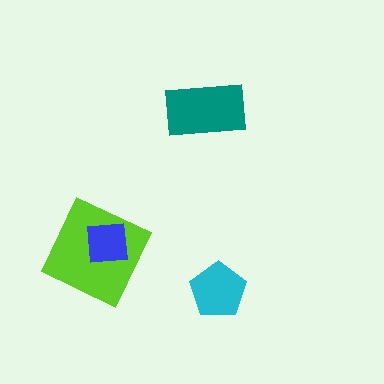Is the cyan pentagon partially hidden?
No, no other shape covers it.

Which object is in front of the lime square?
The blue square is in front of the lime square.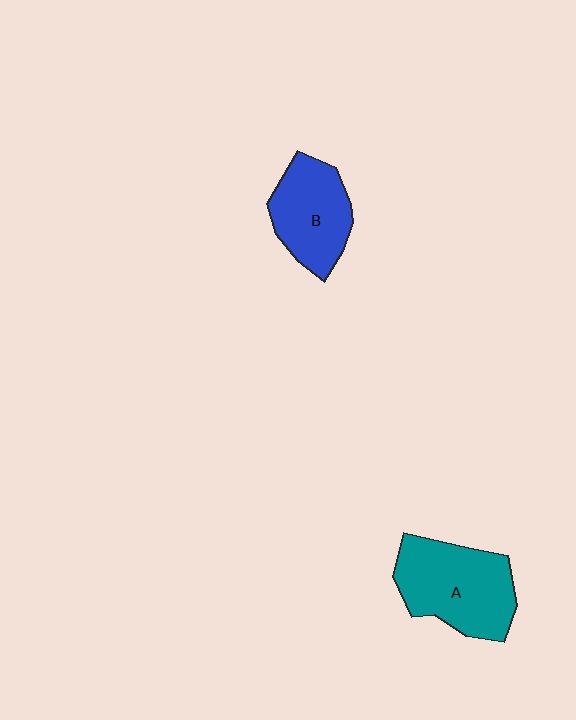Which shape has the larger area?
Shape A (teal).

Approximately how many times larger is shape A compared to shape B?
Approximately 1.3 times.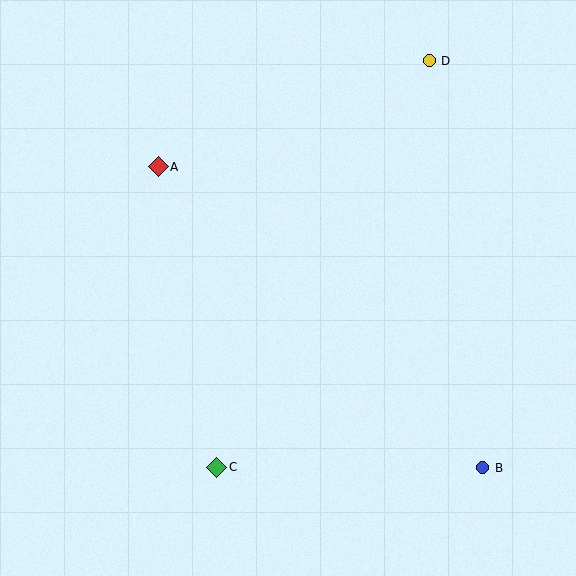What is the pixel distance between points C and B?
The distance between C and B is 266 pixels.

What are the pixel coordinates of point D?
Point D is at (429, 61).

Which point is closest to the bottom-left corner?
Point C is closest to the bottom-left corner.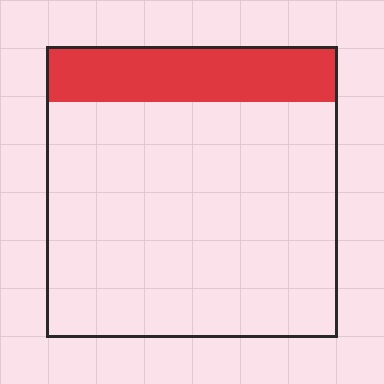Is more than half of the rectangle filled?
No.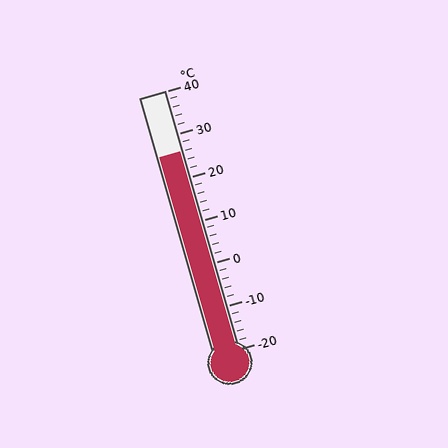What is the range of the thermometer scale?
The thermometer scale ranges from -20°C to 40°C.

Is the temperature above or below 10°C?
The temperature is above 10°C.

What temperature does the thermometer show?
The thermometer shows approximately 26°C.